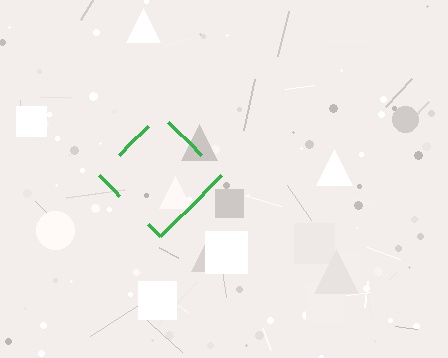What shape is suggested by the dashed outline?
The dashed outline suggests a diamond.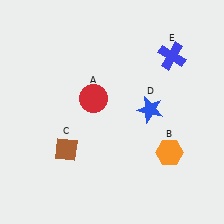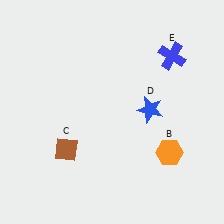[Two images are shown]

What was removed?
The red circle (A) was removed in Image 2.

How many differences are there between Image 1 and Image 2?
There is 1 difference between the two images.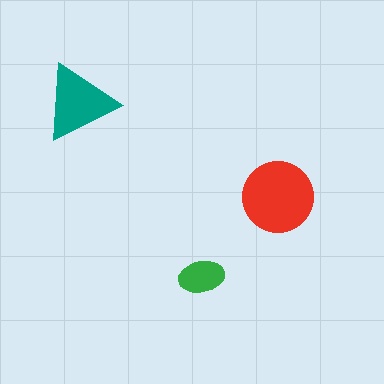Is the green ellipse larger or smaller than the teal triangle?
Smaller.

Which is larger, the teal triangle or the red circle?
The red circle.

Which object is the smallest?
The green ellipse.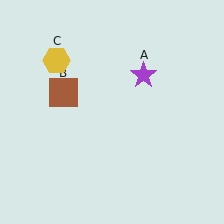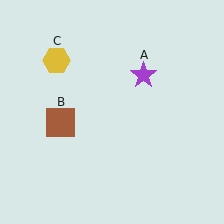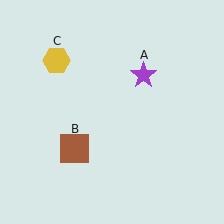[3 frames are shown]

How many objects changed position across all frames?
1 object changed position: brown square (object B).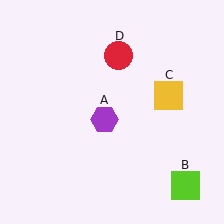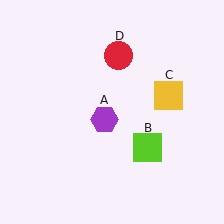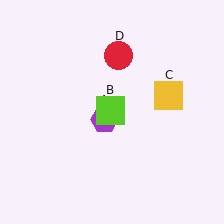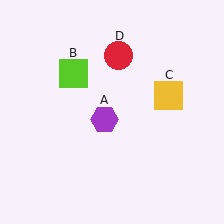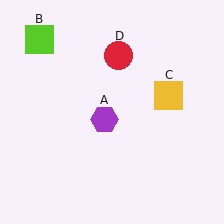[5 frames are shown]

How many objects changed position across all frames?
1 object changed position: lime square (object B).